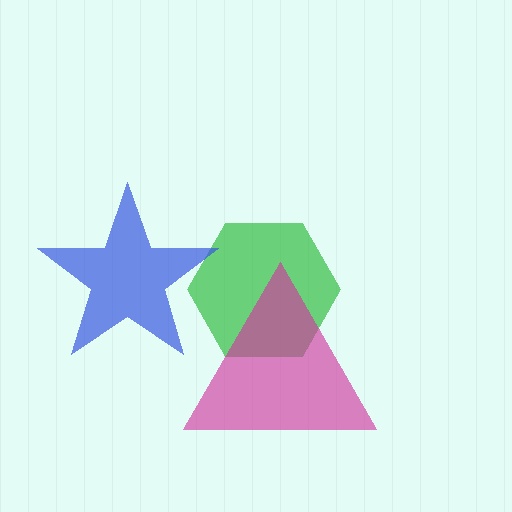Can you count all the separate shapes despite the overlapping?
Yes, there are 3 separate shapes.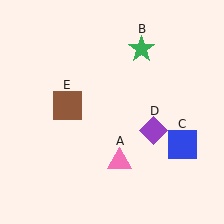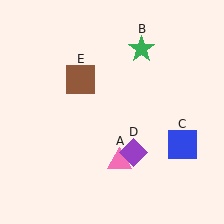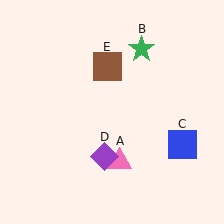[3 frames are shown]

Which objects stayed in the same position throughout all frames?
Pink triangle (object A) and green star (object B) and blue square (object C) remained stationary.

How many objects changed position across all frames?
2 objects changed position: purple diamond (object D), brown square (object E).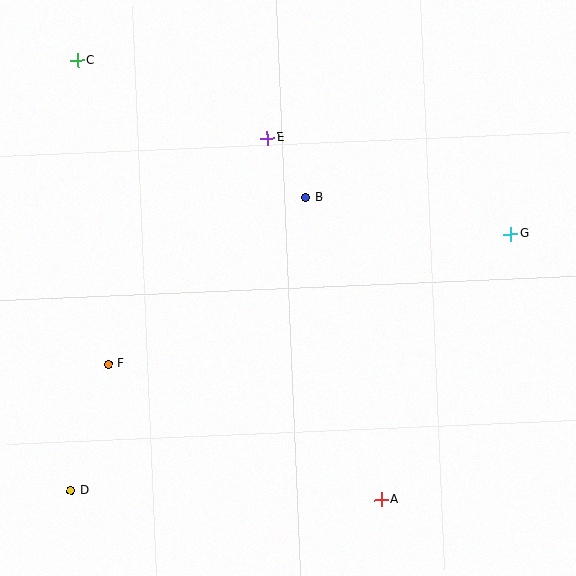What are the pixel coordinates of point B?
Point B is at (306, 197).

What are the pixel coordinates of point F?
Point F is at (108, 364).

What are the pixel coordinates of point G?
Point G is at (511, 234).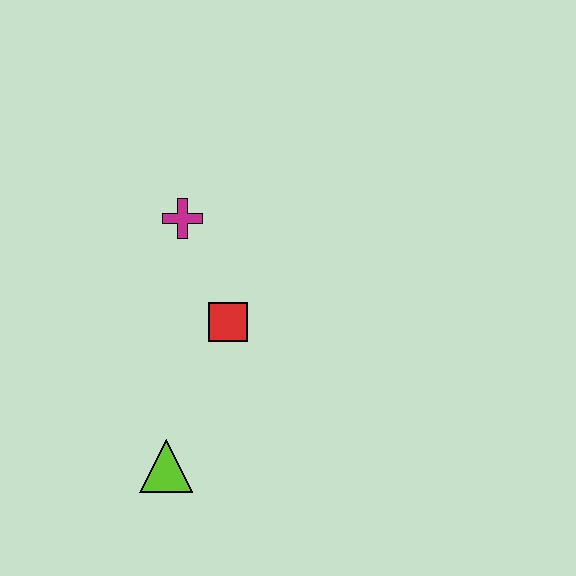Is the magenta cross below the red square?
No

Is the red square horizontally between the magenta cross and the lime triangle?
No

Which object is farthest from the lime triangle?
The magenta cross is farthest from the lime triangle.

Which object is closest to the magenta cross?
The red square is closest to the magenta cross.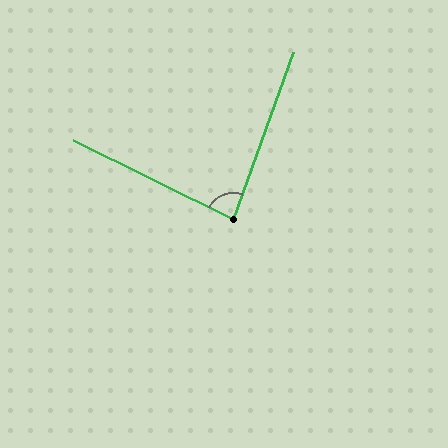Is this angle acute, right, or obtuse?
It is acute.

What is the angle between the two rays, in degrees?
Approximately 83 degrees.